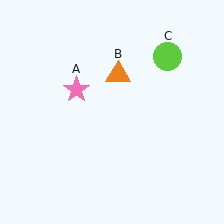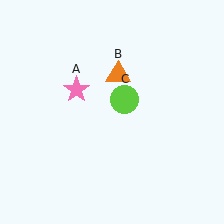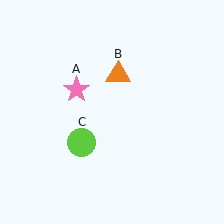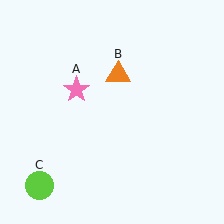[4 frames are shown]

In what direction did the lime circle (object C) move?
The lime circle (object C) moved down and to the left.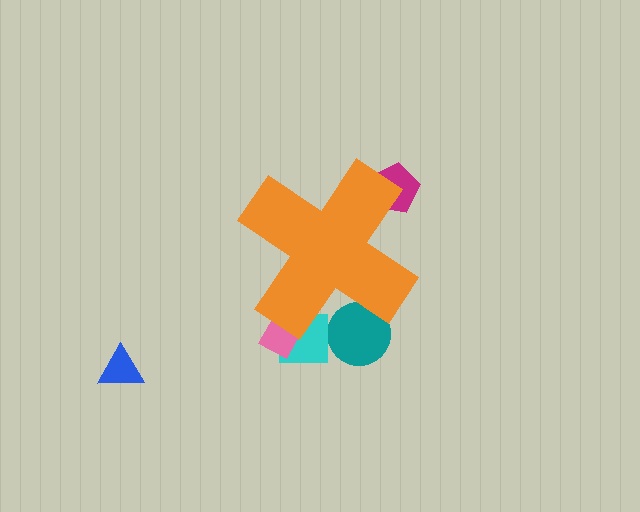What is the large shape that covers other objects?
An orange cross.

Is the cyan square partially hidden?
Yes, the cyan square is partially hidden behind the orange cross.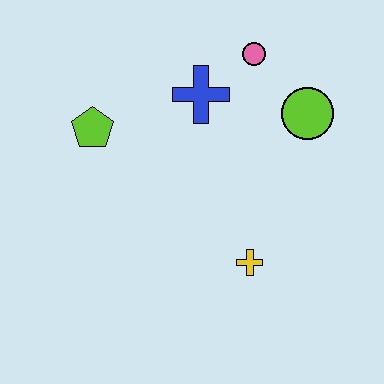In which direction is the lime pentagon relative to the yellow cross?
The lime pentagon is to the left of the yellow cross.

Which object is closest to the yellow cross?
The lime circle is closest to the yellow cross.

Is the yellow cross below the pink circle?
Yes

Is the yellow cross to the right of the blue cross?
Yes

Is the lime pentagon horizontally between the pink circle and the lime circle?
No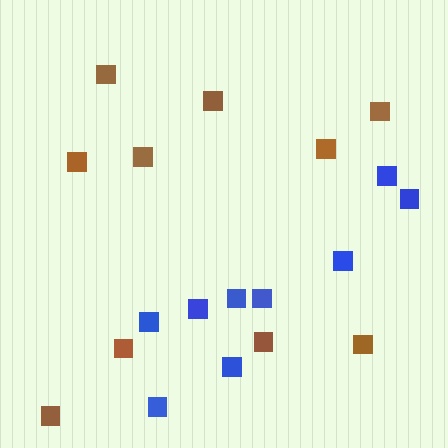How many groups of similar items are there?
There are 2 groups: one group of blue squares (9) and one group of brown squares (10).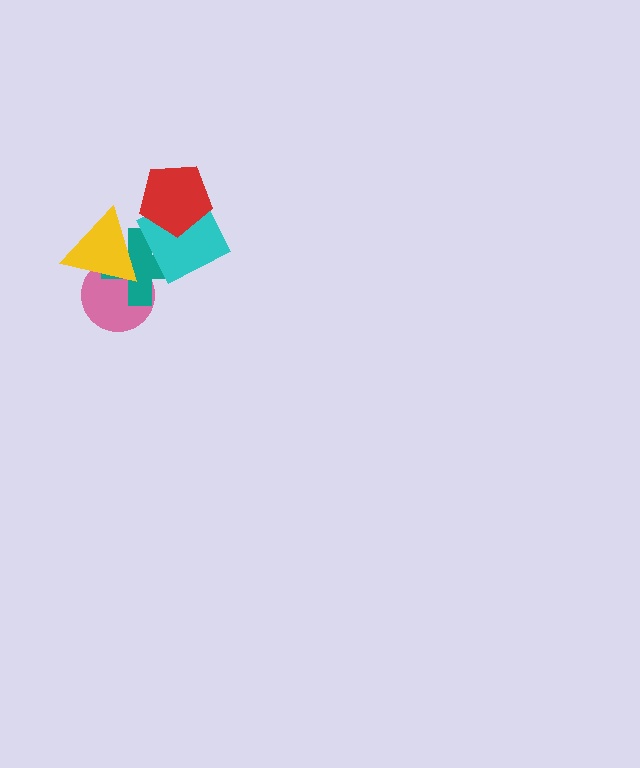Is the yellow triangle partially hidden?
No, no other shape covers it.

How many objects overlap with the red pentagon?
1 object overlaps with the red pentagon.